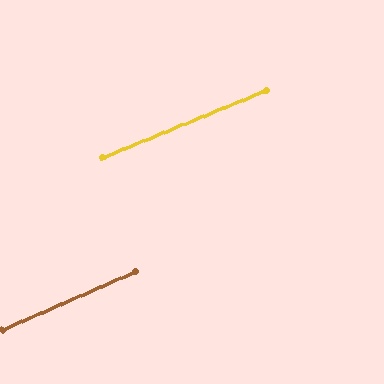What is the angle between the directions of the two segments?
Approximately 1 degree.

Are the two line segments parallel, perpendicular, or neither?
Parallel — their directions differ by only 1.0°.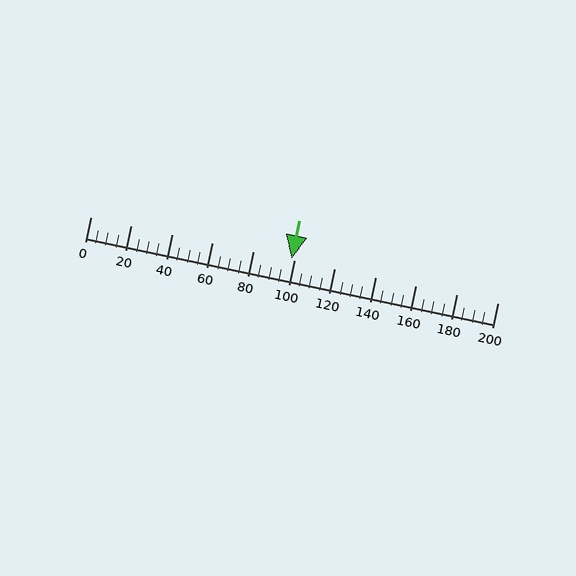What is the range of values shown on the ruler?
The ruler shows values from 0 to 200.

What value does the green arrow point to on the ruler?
The green arrow points to approximately 99.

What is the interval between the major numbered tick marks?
The major tick marks are spaced 20 units apart.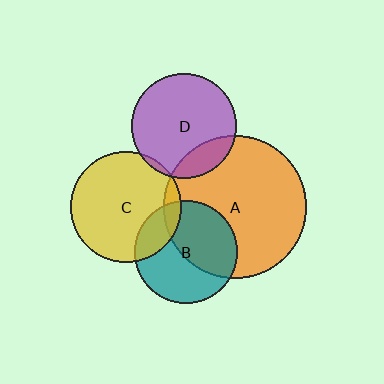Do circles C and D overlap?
Yes.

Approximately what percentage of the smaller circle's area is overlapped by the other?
Approximately 5%.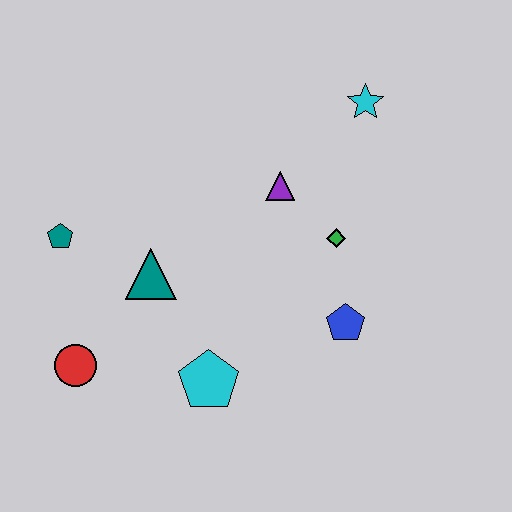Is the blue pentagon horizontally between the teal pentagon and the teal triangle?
No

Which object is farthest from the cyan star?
The red circle is farthest from the cyan star.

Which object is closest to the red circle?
The teal triangle is closest to the red circle.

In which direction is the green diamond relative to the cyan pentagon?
The green diamond is above the cyan pentagon.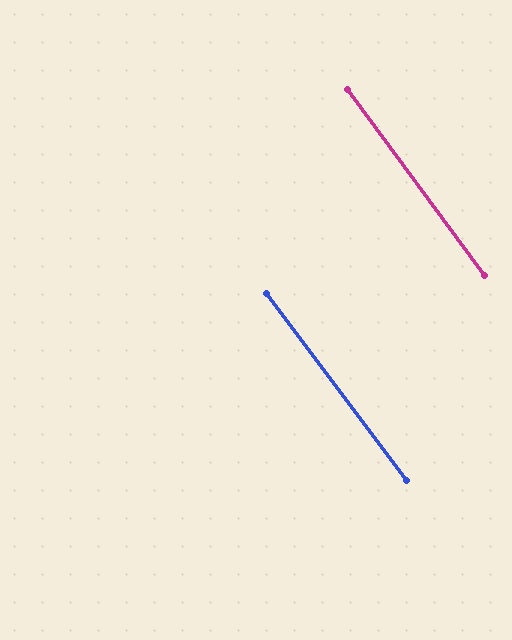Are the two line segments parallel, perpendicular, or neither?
Parallel — their directions differ by only 0.4°.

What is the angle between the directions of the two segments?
Approximately 0 degrees.